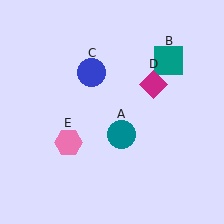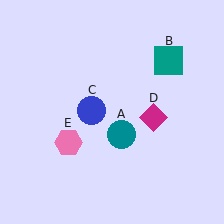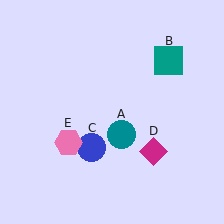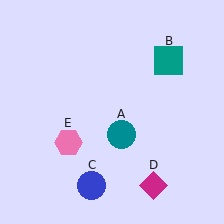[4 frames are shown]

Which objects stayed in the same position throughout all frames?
Teal circle (object A) and teal square (object B) and pink hexagon (object E) remained stationary.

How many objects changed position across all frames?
2 objects changed position: blue circle (object C), magenta diamond (object D).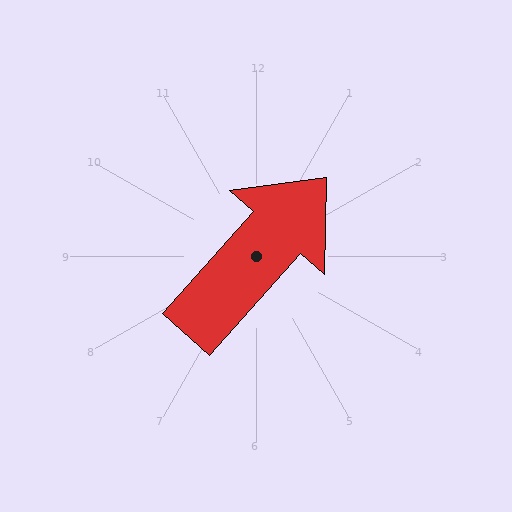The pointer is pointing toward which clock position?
Roughly 1 o'clock.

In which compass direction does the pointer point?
Northeast.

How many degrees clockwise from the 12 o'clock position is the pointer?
Approximately 42 degrees.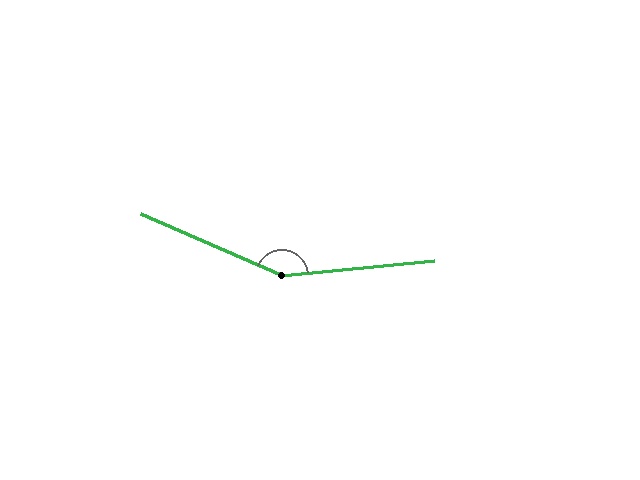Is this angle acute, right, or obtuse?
It is obtuse.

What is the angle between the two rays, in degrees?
Approximately 150 degrees.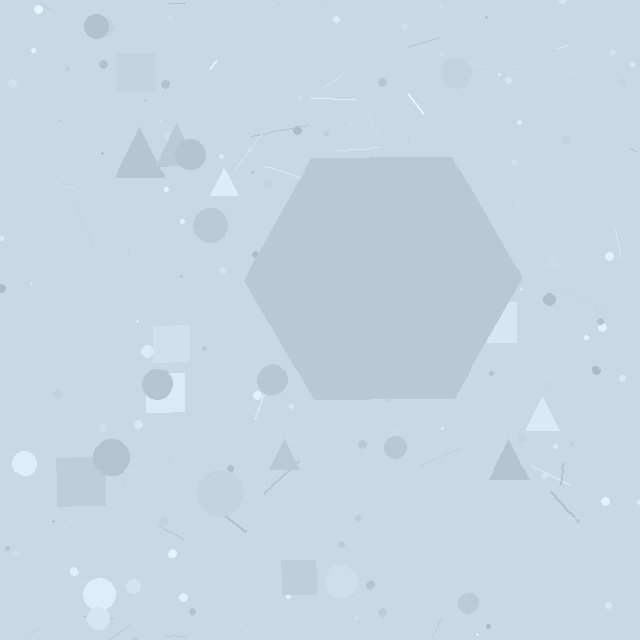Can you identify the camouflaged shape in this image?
The camouflaged shape is a hexagon.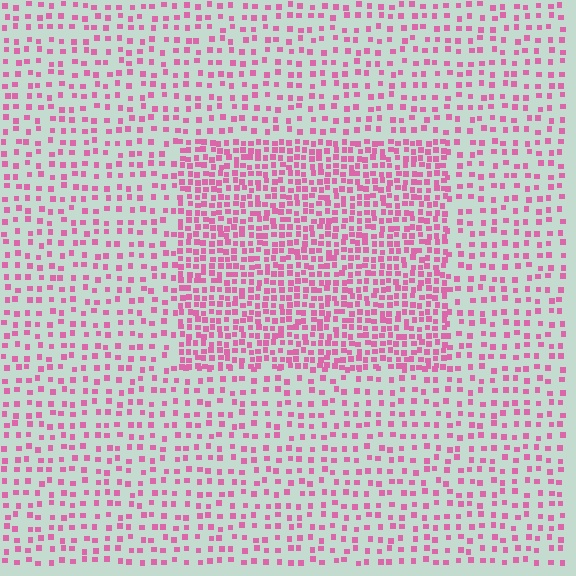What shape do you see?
I see a rectangle.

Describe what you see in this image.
The image contains small pink elements arranged at two different densities. A rectangle-shaped region is visible where the elements are more densely packed than the surrounding area.